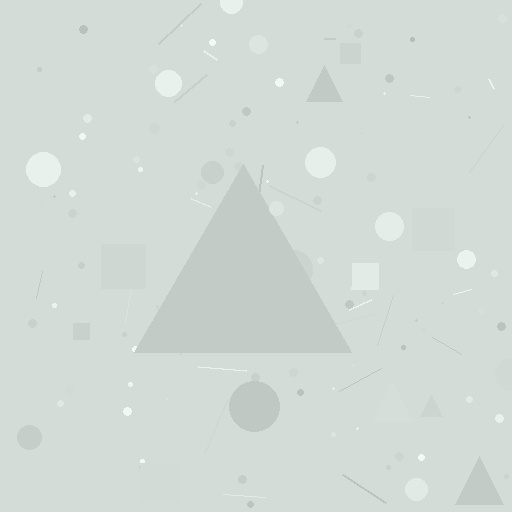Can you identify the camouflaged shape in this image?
The camouflaged shape is a triangle.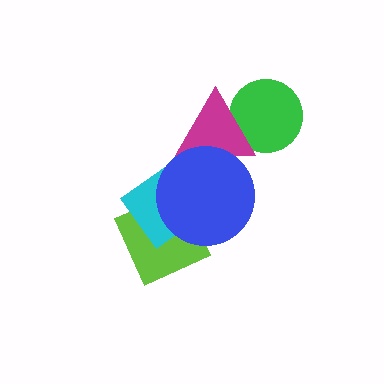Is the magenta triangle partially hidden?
Yes, it is partially covered by another shape.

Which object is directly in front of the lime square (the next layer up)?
The cyan diamond is directly in front of the lime square.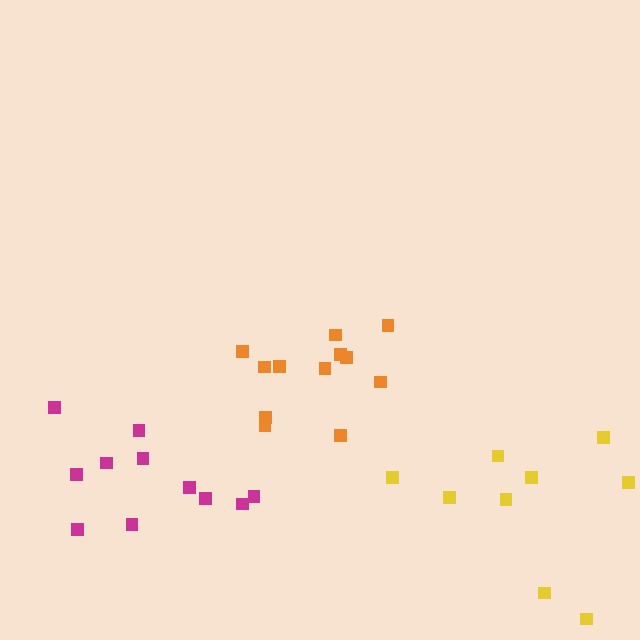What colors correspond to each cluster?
The clusters are colored: orange, magenta, yellow.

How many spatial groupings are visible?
There are 3 spatial groupings.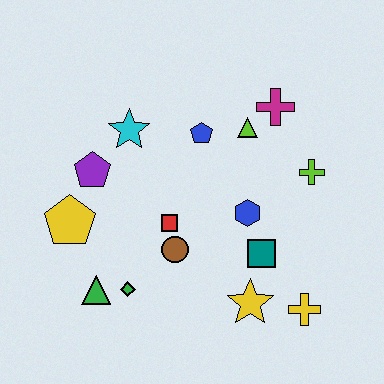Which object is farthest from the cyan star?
The yellow cross is farthest from the cyan star.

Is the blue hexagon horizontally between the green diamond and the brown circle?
No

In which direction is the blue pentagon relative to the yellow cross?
The blue pentagon is above the yellow cross.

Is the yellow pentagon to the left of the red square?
Yes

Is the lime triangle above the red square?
Yes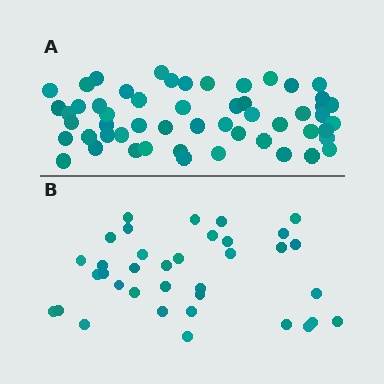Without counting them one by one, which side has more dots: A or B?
Region A (the top region) has more dots.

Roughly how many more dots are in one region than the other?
Region A has approximately 20 more dots than region B.